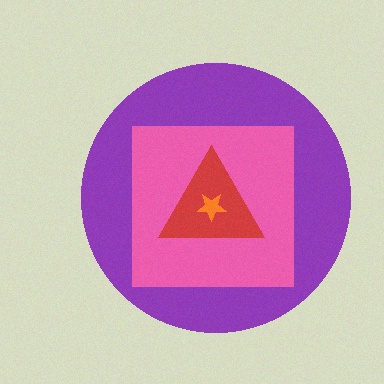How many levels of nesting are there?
4.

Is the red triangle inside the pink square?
Yes.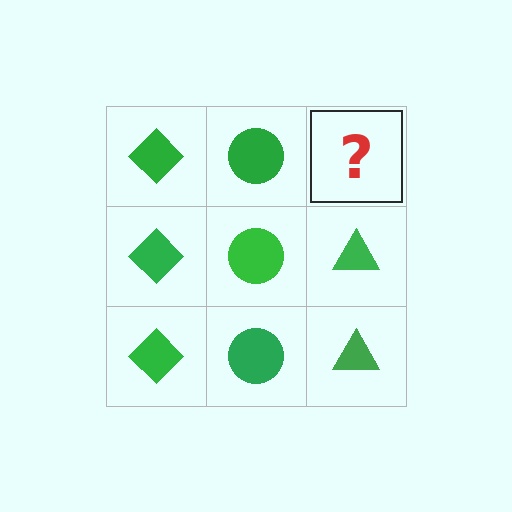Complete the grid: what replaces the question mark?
The question mark should be replaced with a green triangle.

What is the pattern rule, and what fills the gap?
The rule is that each column has a consistent shape. The gap should be filled with a green triangle.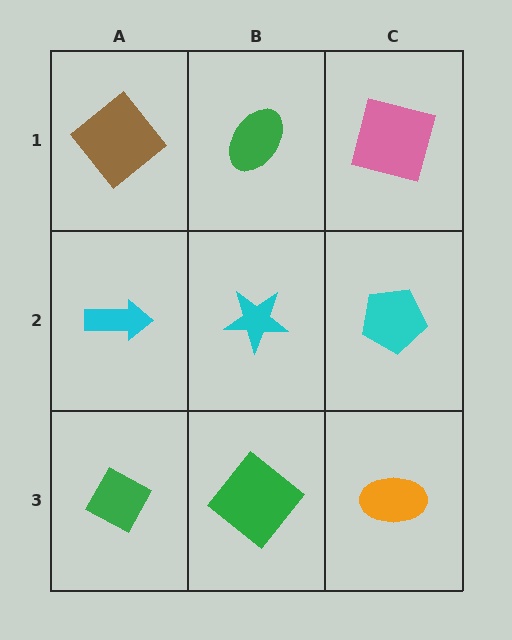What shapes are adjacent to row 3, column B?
A cyan star (row 2, column B), a green diamond (row 3, column A), an orange ellipse (row 3, column C).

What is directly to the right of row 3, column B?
An orange ellipse.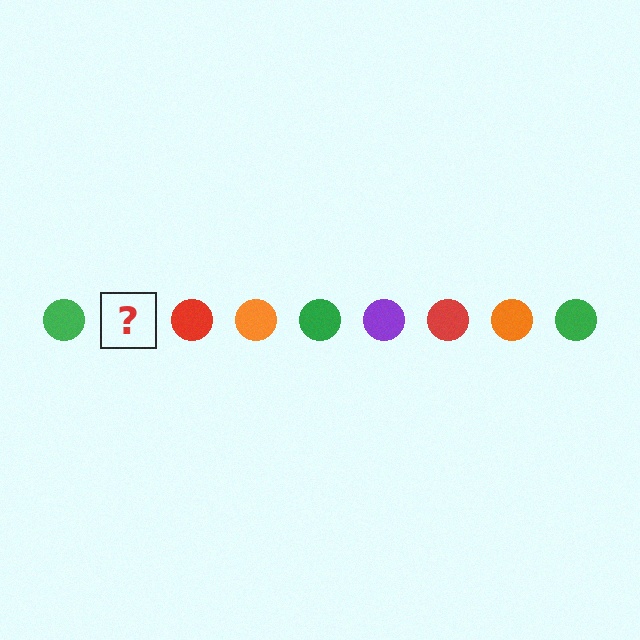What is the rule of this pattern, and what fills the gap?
The rule is that the pattern cycles through green, purple, red, orange circles. The gap should be filled with a purple circle.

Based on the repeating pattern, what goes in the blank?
The blank should be a purple circle.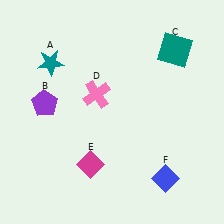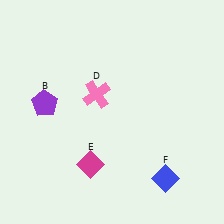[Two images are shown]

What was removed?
The teal star (A), the teal square (C) were removed in Image 2.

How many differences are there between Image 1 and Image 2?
There are 2 differences between the two images.